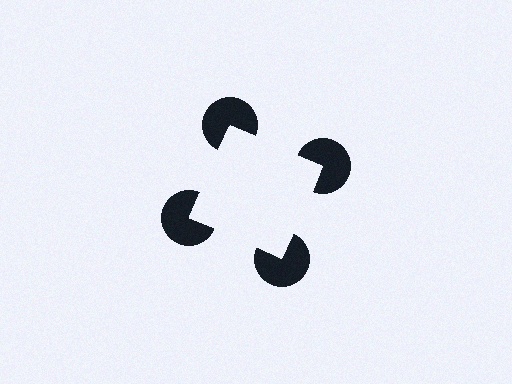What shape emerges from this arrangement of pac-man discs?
An illusory square — its edges are inferred from the aligned wedge cuts in the pac-man discs, not physically drawn.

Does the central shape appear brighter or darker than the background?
It typically appears slightly brighter than the background, even though no actual brightness change is drawn.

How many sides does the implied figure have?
4 sides.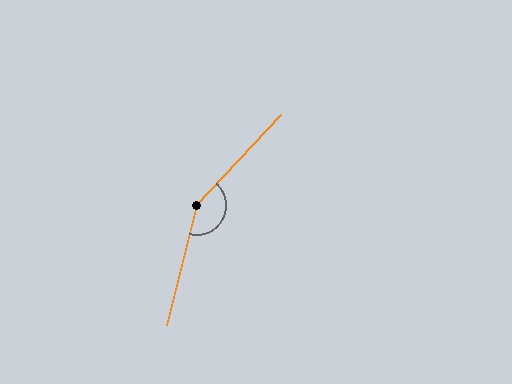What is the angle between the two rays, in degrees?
Approximately 151 degrees.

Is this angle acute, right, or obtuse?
It is obtuse.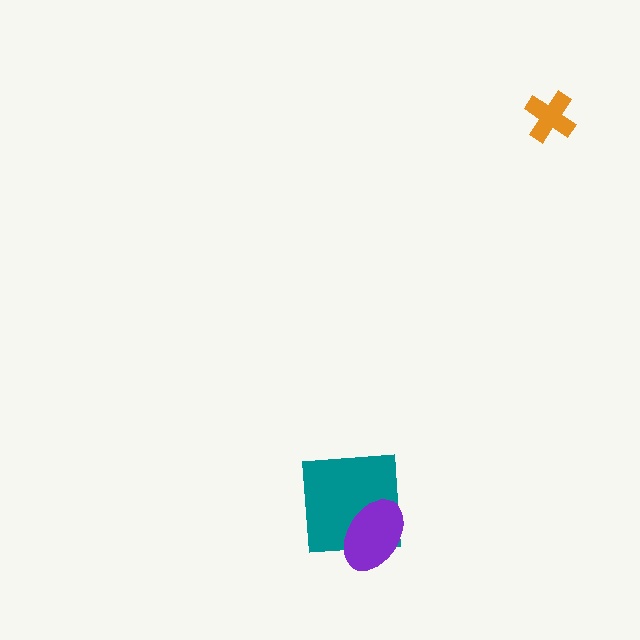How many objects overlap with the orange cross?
0 objects overlap with the orange cross.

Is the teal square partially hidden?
Yes, it is partially covered by another shape.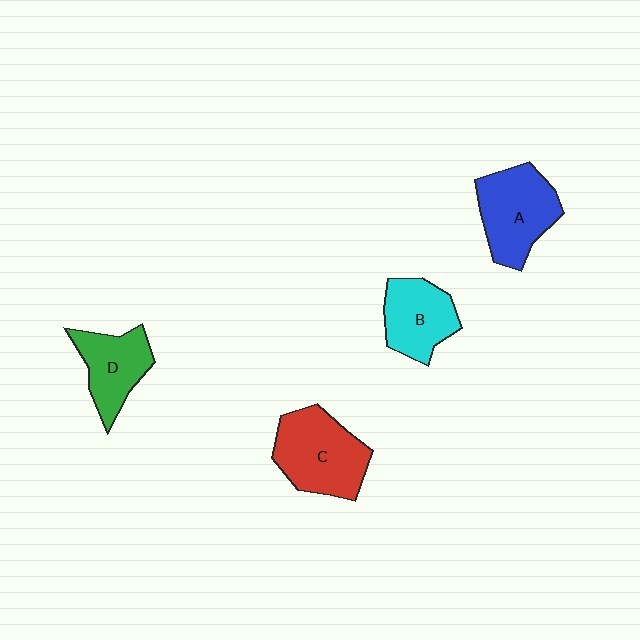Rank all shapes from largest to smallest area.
From largest to smallest: C (red), A (blue), B (cyan), D (green).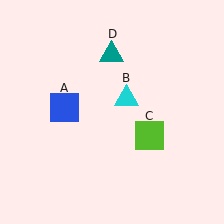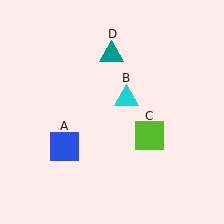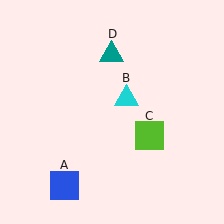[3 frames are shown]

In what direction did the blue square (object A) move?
The blue square (object A) moved down.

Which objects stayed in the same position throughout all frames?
Cyan triangle (object B) and lime square (object C) and teal triangle (object D) remained stationary.